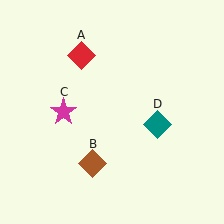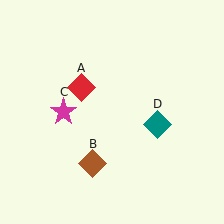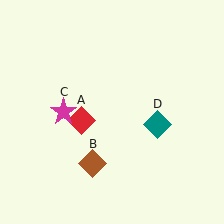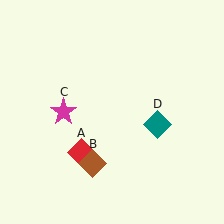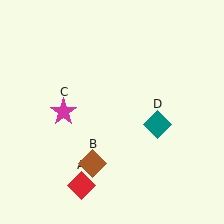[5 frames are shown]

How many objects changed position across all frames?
1 object changed position: red diamond (object A).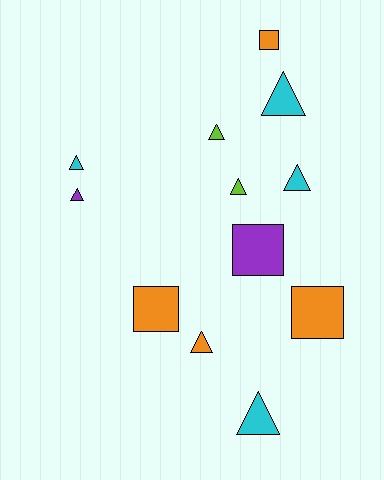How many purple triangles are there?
There is 1 purple triangle.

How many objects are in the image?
There are 12 objects.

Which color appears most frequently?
Cyan, with 4 objects.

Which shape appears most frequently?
Triangle, with 8 objects.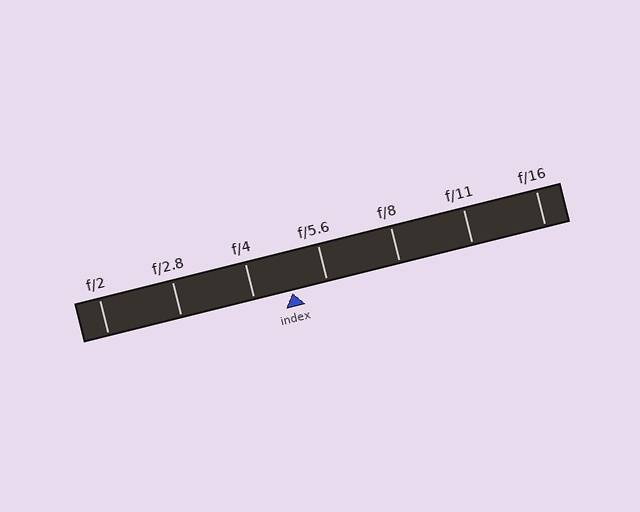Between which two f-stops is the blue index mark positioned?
The index mark is between f/4 and f/5.6.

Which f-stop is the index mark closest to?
The index mark is closest to f/5.6.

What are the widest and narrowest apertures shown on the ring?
The widest aperture shown is f/2 and the narrowest is f/16.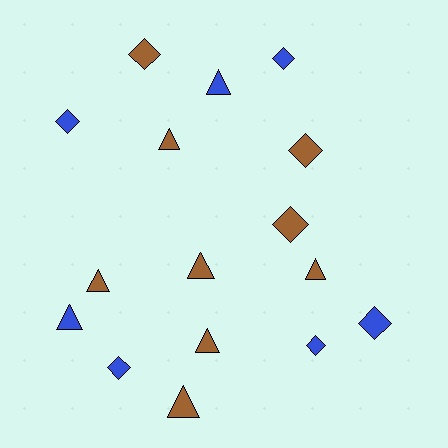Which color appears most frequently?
Brown, with 9 objects.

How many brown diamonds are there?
There are 3 brown diamonds.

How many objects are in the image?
There are 16 objects.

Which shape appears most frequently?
Triangle, with 8 objects.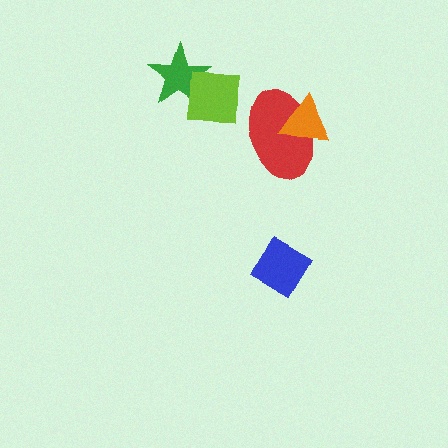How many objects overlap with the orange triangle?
1 object overlaps with the orange triangle.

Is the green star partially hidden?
Yes, it is partially covered by another shape.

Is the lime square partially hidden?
No, no other shape covers it.